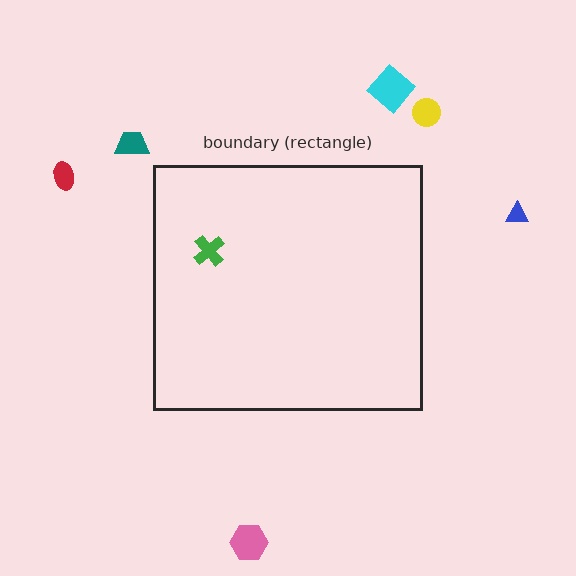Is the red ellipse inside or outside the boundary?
Outside.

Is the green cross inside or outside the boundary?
Inside.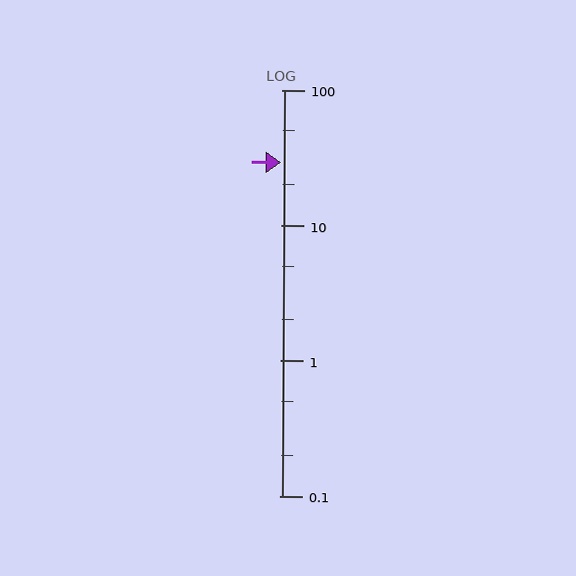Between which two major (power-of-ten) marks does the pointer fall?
The pointer is between 10 and 100.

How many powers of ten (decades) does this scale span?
The scale spans 3 decades, from 0.1 to 100.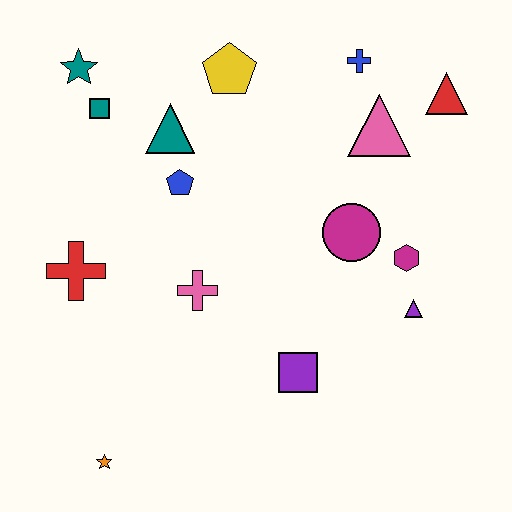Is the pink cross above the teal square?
No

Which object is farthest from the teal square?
The purple triangle is farthest from the teal square.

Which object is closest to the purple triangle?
The magenta hexagon is closest to the purple triangle.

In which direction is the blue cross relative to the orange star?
The blue cross is above the orange star.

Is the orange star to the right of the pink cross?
No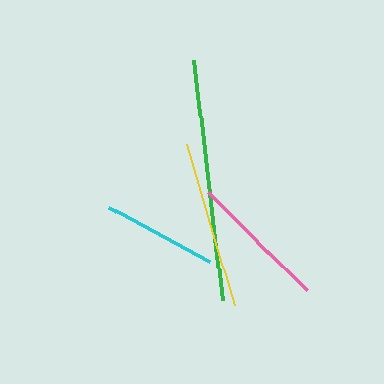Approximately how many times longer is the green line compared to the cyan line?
The green line is approximately 2.1 times the length of the cyan line.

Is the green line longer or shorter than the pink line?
The green line is longer than the pink line.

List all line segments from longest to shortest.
From longest to shortest: green, yellow, pink, cyan.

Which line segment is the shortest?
The cyan line is the shortest at approximately 115 pixels.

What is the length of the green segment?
The green segment is approximately 242 pixels long.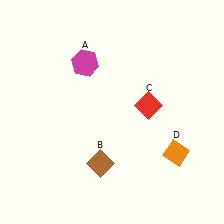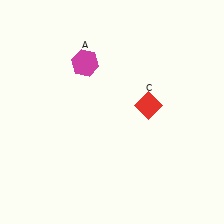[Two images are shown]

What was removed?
The orange diamond (D), the brown diamond (B) were removed in Image 2.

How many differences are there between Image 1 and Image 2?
There are 2 differences between the two images.